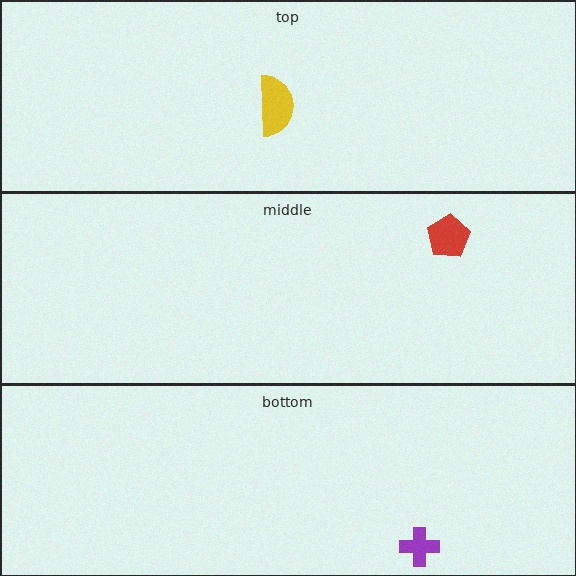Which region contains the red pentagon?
The middle region.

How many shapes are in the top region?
1.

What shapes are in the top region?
The yellow semicircle.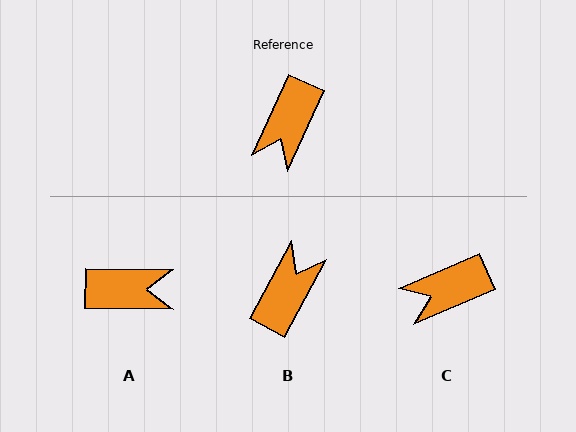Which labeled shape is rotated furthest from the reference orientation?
B, about 176 degrees away.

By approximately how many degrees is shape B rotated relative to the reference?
Approximately 176 degrees counter-clockwise.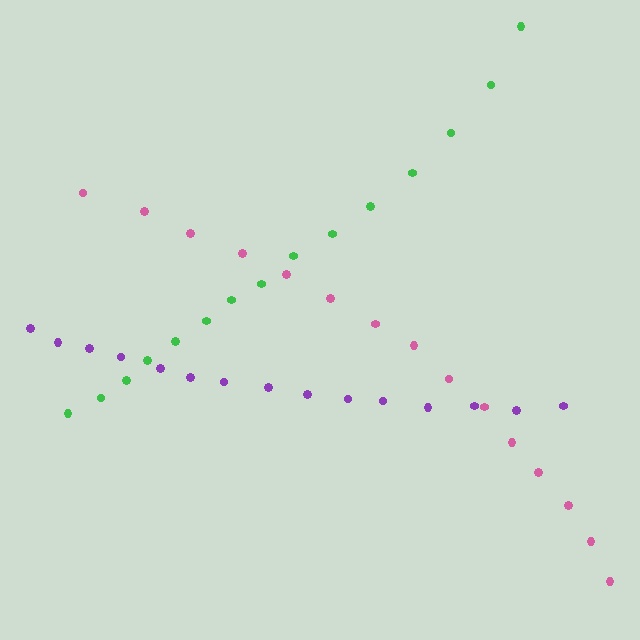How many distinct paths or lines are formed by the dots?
There are 3 distinct paths.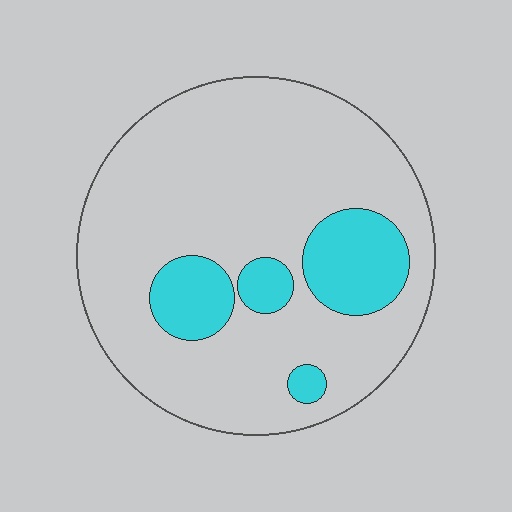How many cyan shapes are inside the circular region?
4.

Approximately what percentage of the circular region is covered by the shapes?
Approximately 20%.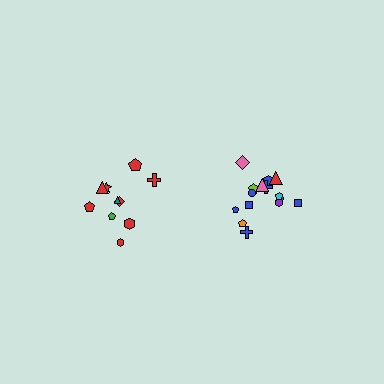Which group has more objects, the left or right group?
The right group.